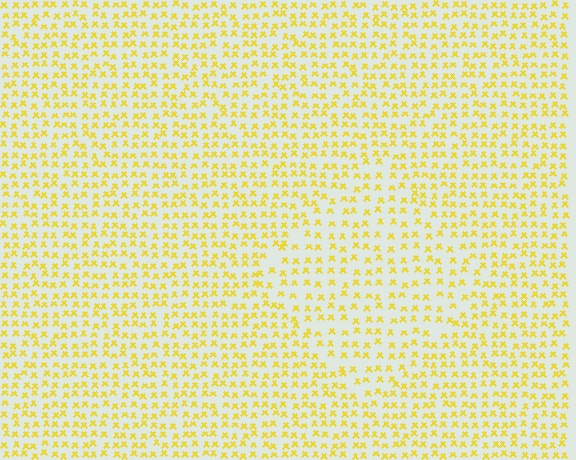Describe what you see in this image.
The image contains small yellow elements arranged at two different densities. A diamond-shaped region is visible where the elements are less densely packed than the surrounding area.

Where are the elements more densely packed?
The elements are more densely packed outside the diamond boundary.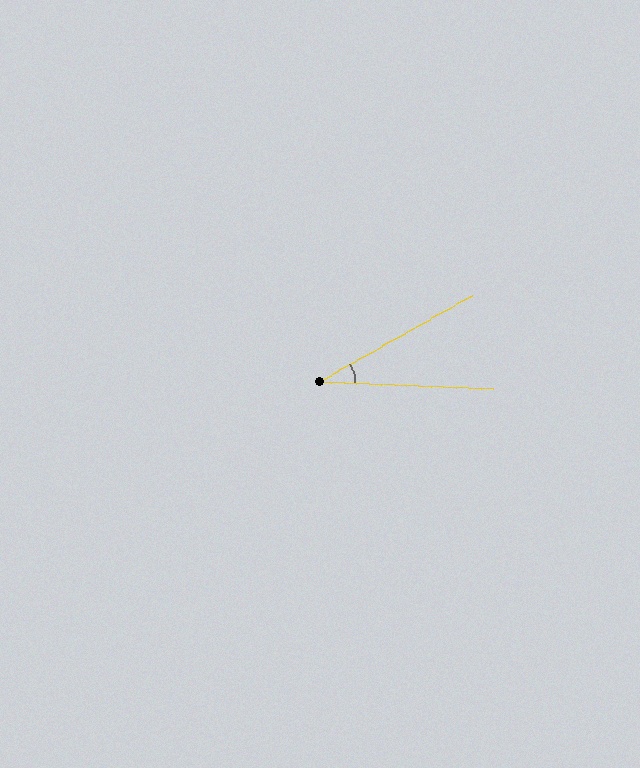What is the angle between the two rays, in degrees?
Approximately 32 degrees.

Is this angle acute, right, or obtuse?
It is acute.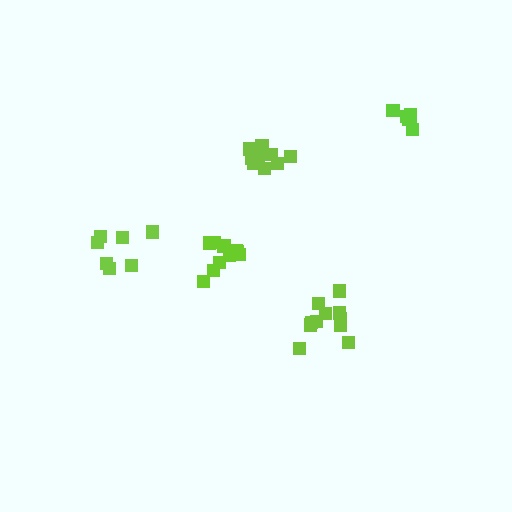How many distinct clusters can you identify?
There are 5 distinct clusters.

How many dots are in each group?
Group 1: 11 dots, Group 2: 9 dots, Group 3: 7 dots, Group 4: 10 dots, Group 5: 6 dots (43 total).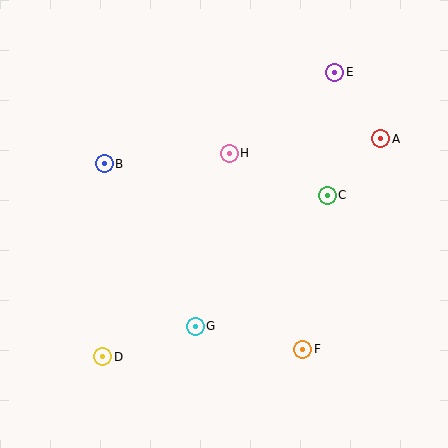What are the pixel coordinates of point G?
Point G is at (195, 326).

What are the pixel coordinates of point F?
Point F is at (303, 349).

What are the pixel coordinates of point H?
Point H is at (229, 153).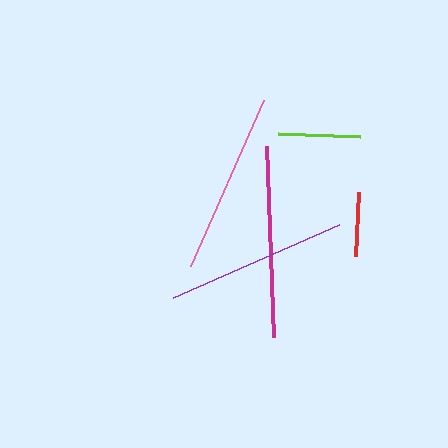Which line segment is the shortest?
The red line is the shortest at approximately 63 pixels.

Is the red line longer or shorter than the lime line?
The lime line is longer than the red line.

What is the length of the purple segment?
The purple segment is approximately 181 pixels long.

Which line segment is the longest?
The magenta line is the longest at approximately 191 pixels.